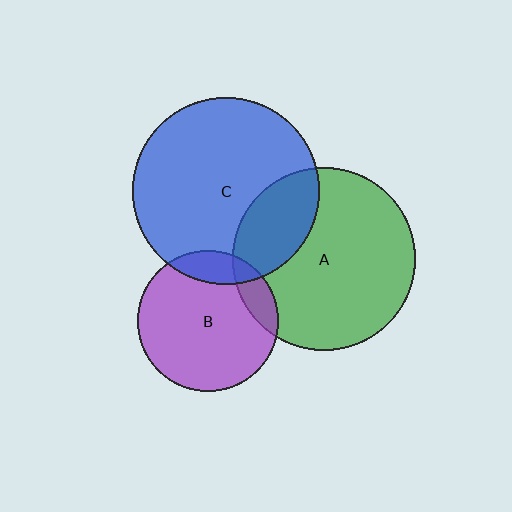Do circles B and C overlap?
Yes.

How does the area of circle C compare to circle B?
Approximately 1.7 times.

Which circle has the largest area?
Circle C (blue).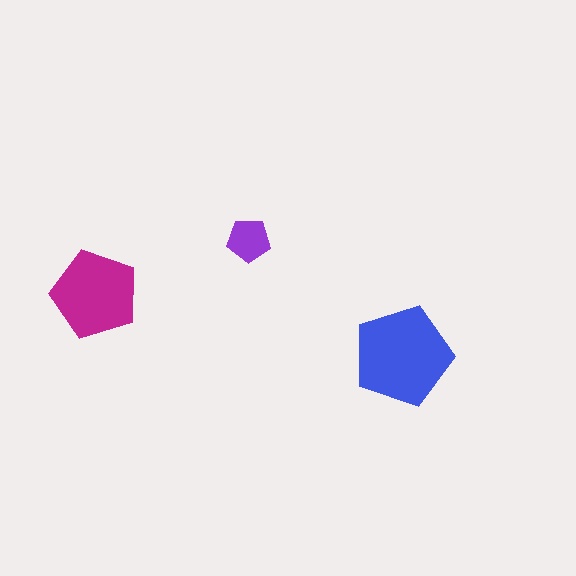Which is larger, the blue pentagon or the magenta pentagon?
The blue one.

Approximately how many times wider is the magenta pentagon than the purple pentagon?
About 2 times wider.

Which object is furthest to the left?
The magenta pentagon is leftmost.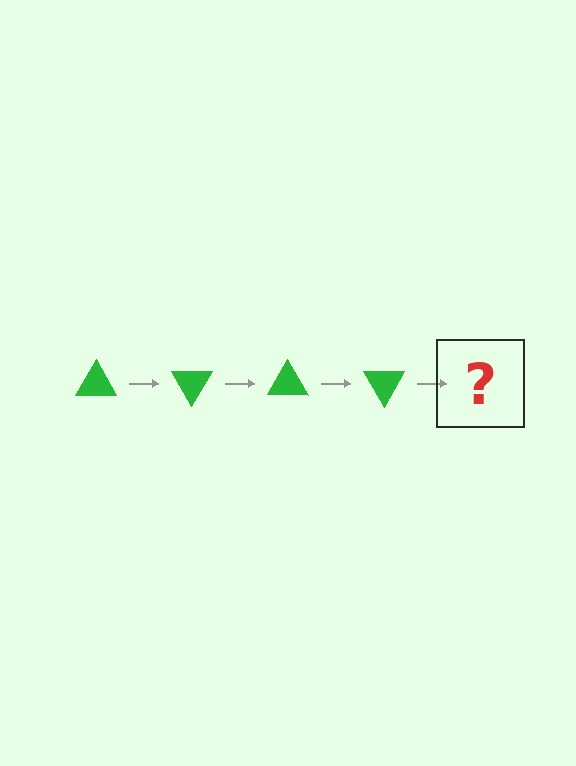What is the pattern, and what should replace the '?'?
The pattern is that the triangle rotates 60 degrees each step. The '?' should be a green triangle rotated 240 degrees.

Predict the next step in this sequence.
The next step is a green triangle rotated 240 degrees.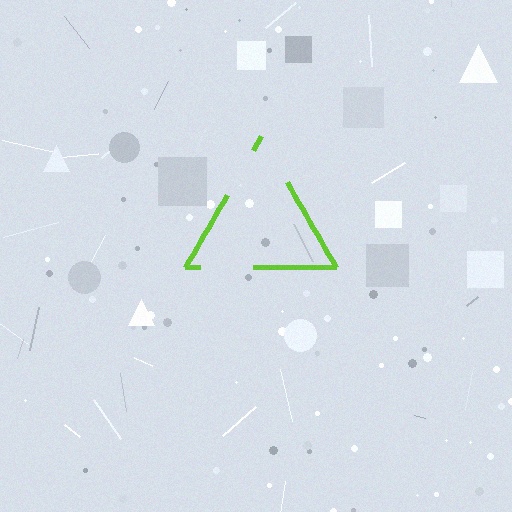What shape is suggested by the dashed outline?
The dashed outline suggests a triangle.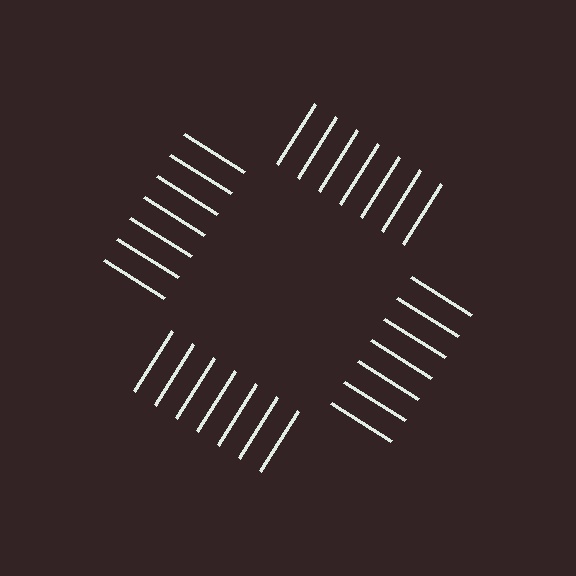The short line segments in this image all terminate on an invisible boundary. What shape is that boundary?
An illusory square — the line segments terminate on its edges but no continuous stroke is drawn.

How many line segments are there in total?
28 — 7 along each of the 4 edges.